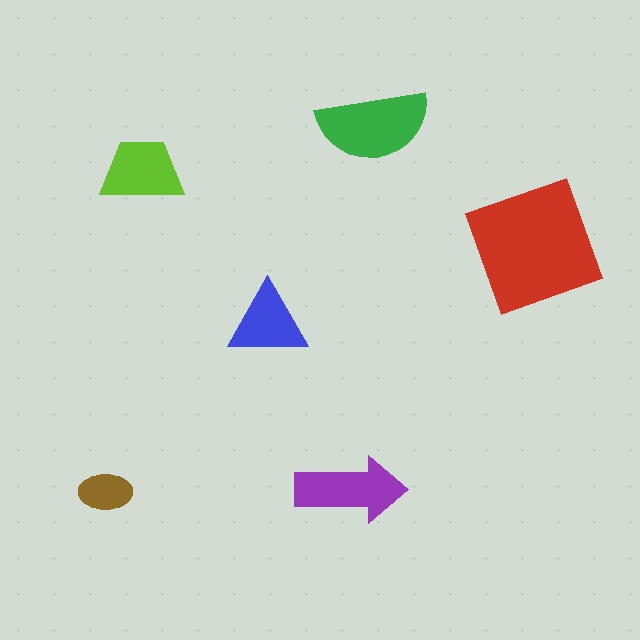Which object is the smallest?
The brown ellipse.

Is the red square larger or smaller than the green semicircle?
Larger.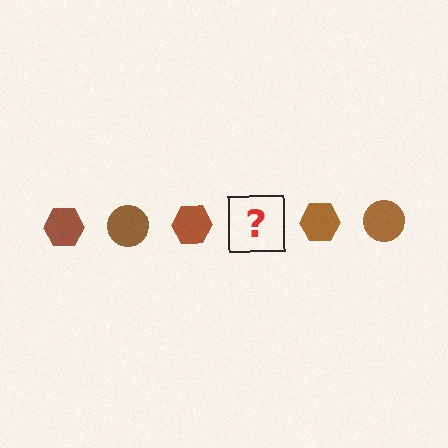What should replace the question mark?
The question mark should be replaced with a brown circle.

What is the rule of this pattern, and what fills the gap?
The rule is that the pattern cycles through hexagon, circle shapes in brown. The gap should be filled with a brown circle.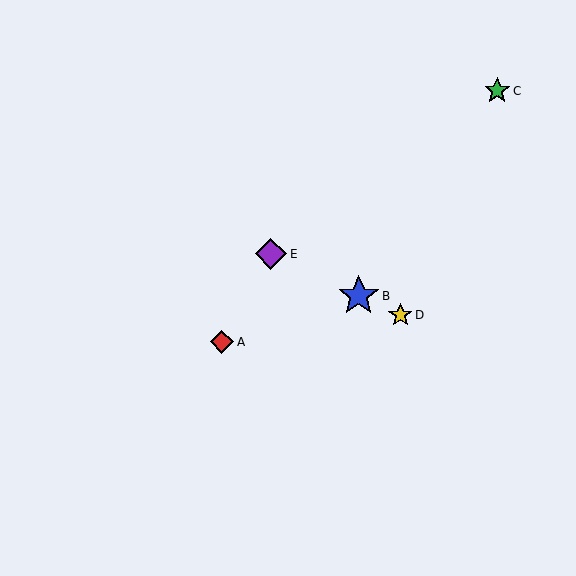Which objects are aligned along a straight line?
Objects B, D, E are aligned along a straight line.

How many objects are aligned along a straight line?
3 objects (B, D, E) are aligned along a straight line.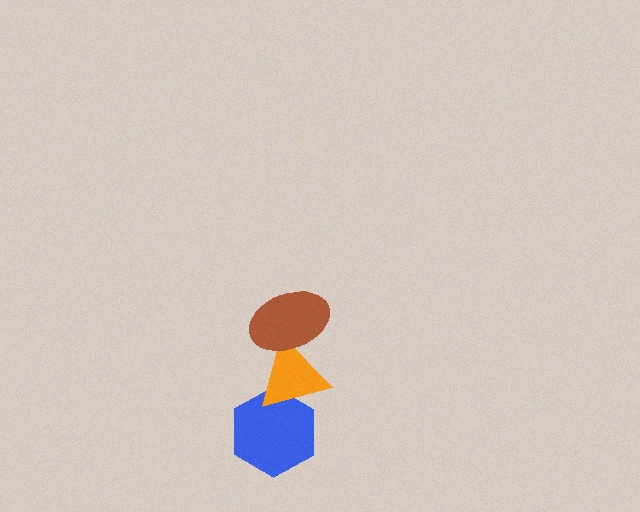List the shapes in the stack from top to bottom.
From top to bottom: the brown ellipse, the orange triangle, the blue hexagon.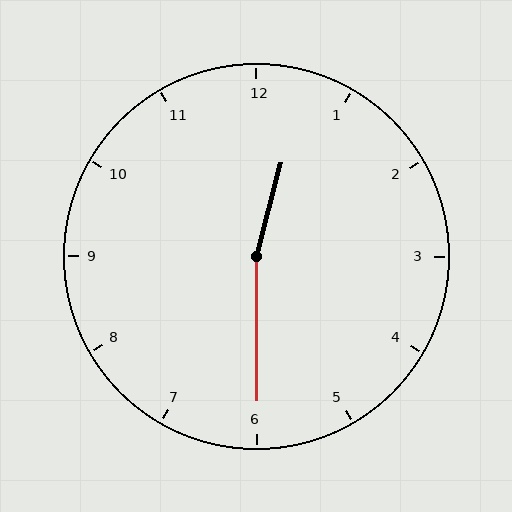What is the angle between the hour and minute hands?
Approximately 165 degrees.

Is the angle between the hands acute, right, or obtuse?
It is obtuse.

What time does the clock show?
12:30.